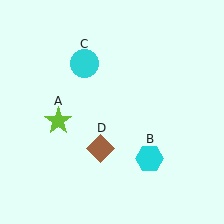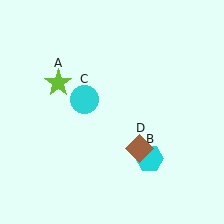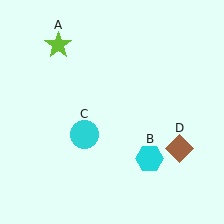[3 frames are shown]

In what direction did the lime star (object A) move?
The lime star (object A) moved up.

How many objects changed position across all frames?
3 objects changed position: lime star (object A), cyan circle (object C), brown diamond (object D).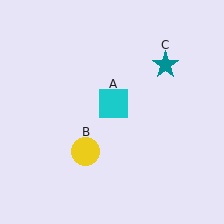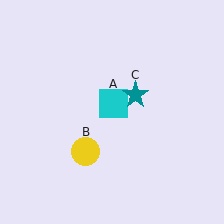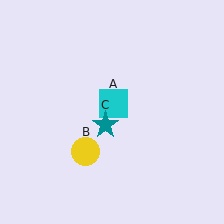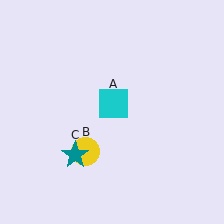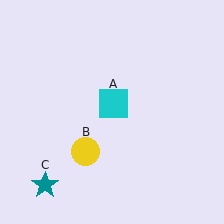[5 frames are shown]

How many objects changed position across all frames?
1 object changed position: teal star (object C).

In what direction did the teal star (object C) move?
The teal star (object C) moved down and to the left.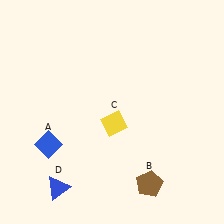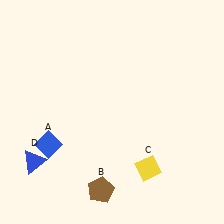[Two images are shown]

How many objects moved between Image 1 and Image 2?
3 objects moved between the two images.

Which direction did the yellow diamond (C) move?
The yellow diamond (C) moved down.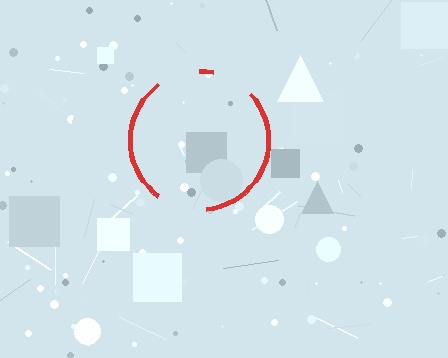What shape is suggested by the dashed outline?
The dashed outline suggests a circle.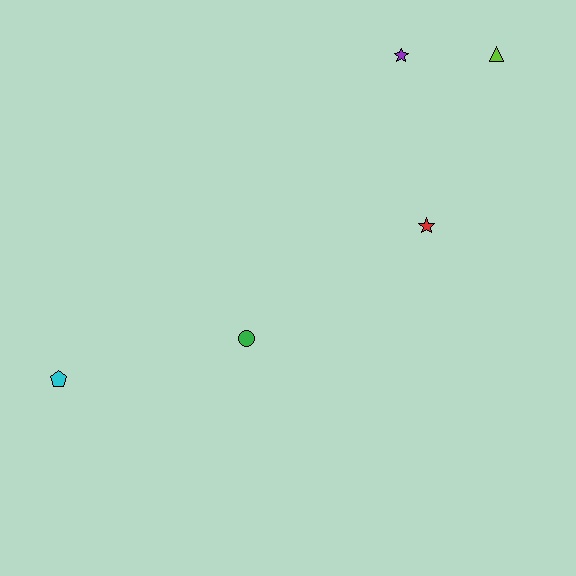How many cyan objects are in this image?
There is 1 cyan object.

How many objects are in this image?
There are 5 objects.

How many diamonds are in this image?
There are no diamonds.